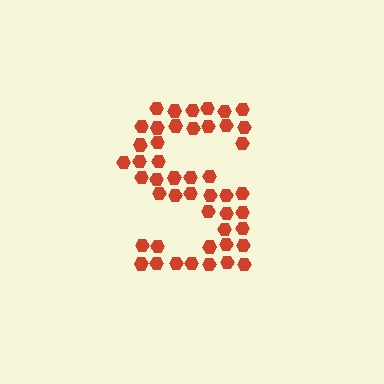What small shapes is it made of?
It is made of small hexagons.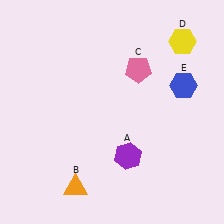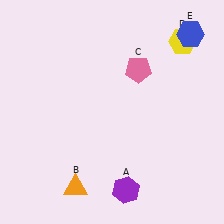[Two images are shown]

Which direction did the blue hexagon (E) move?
The blue hexagon (E) moved up.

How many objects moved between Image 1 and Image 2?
2 objects moved between the two images.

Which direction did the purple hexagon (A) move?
The purple hexagon (A) moved down.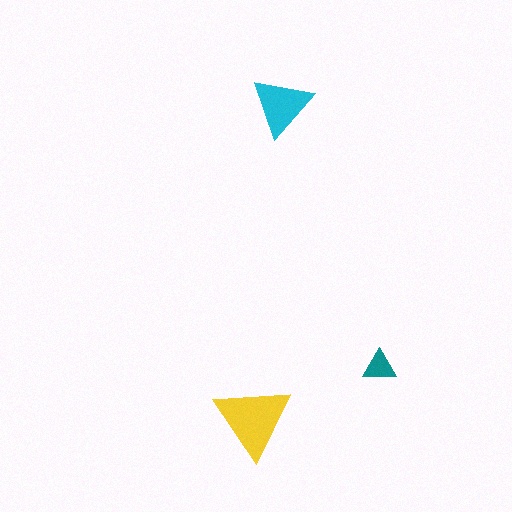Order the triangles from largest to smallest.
the yellow one, the cyan one, the teal one.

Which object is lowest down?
The yellow triangle is bottommost.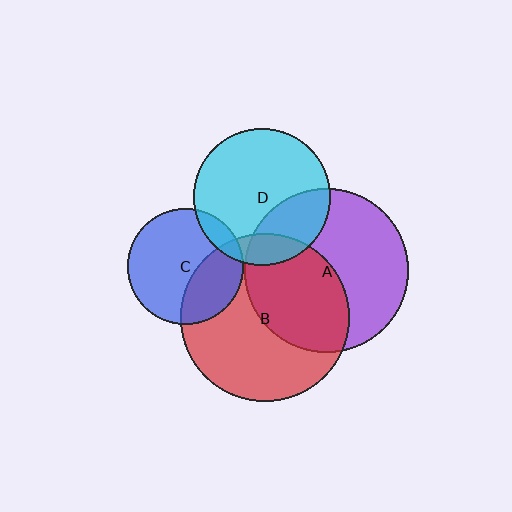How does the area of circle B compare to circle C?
Approximately 2.1 times.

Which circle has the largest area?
Circle B (red).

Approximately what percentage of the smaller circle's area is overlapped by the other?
Approximately 15%.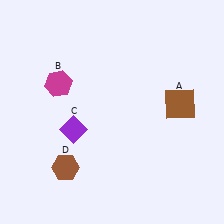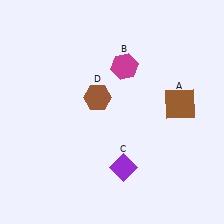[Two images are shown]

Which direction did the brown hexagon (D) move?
The brown hexagon (D) moved up.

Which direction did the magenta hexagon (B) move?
The magenta hexagon (B) moved right.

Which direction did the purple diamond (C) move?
The purple diamond (C) moved right.